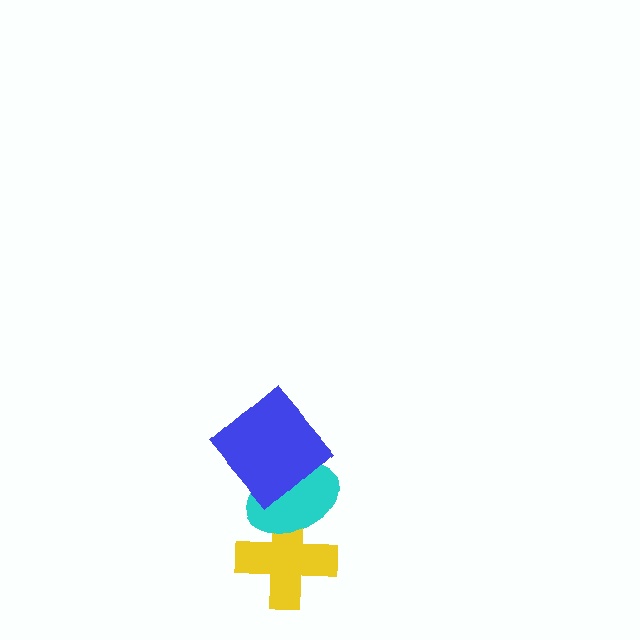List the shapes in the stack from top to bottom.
From top to bottom: the blue diamond, the cyan ellipse, the yellow cross.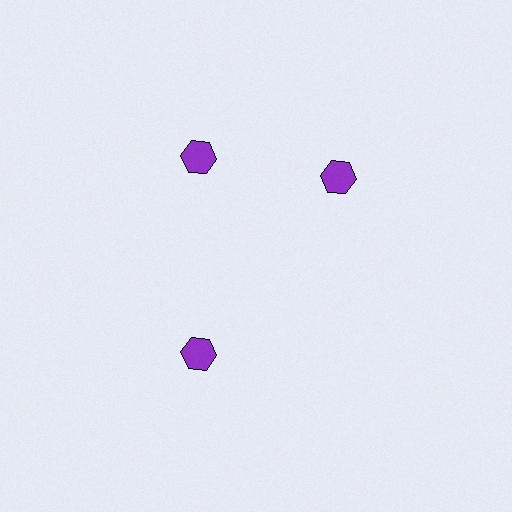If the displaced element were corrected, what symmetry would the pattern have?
It would have 3-fold rotational symmetry — the pattern would map onto itself every 120 degrees.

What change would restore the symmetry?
The symmetry would be restored by rotating it back into even spacing with its neighbors so that all 3 hexagons sit at equal angles and equal distance from the center.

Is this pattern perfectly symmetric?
No. The 3 purple hexagons are arranged in a ring, but one element near the 3 o'clock position is rotated out of alignment along the ring, breaking the 3-fold rotational symmetry.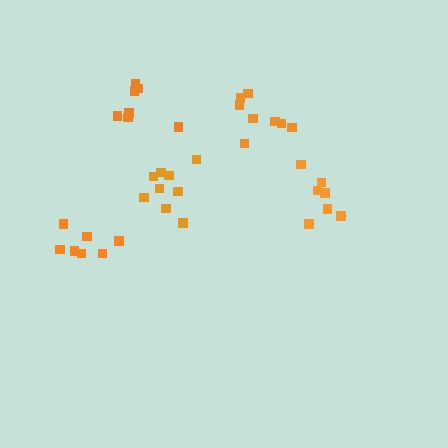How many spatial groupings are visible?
There are 5 spatial groupings.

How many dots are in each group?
Group 1: 7 dots, Group 2: 7 dots, Group 3: 7 dots, Group 4: 9 dots, Group 5: 8 dots (38 total).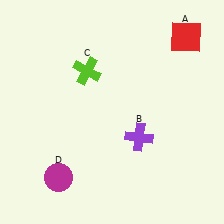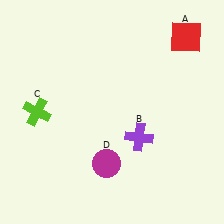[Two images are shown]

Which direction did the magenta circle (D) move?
The magenta circle (D) moved right.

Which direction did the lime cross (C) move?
The lime cross (C) moved left.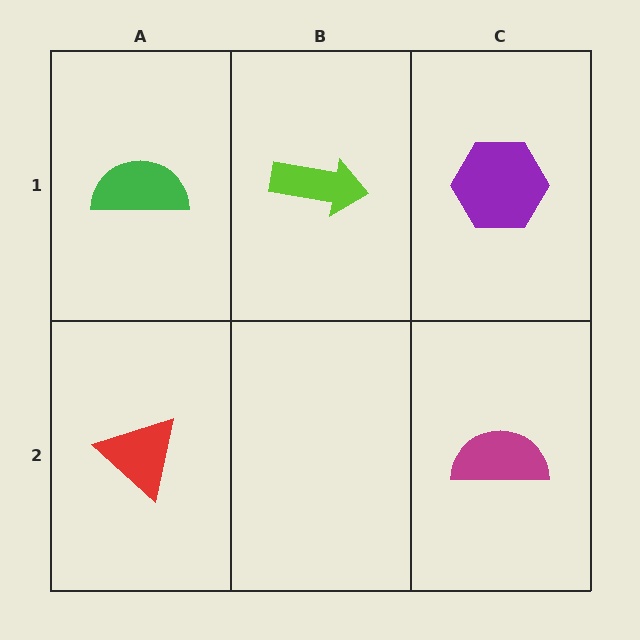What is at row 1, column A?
A green semicircle.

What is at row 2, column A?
A red triangle.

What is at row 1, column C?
A purple hexagon.